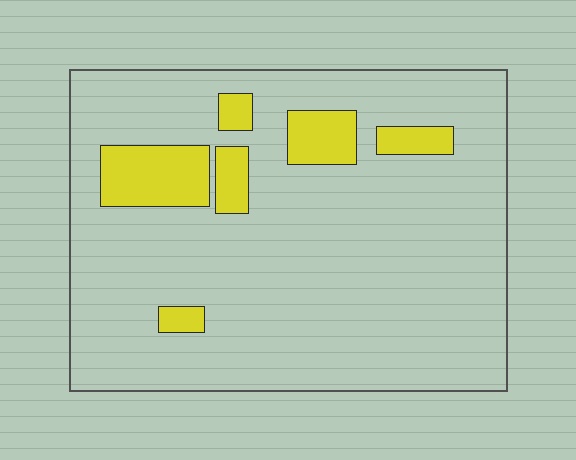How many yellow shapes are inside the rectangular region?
6.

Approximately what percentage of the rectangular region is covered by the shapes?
Approximately 15%.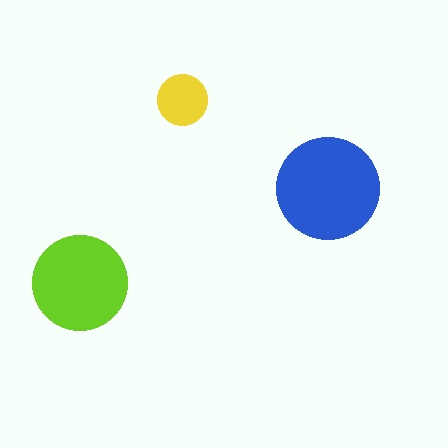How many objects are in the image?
There are 3 objects in the image.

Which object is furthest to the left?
The lime circle is leftmost.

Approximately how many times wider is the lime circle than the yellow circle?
About 2 times wider.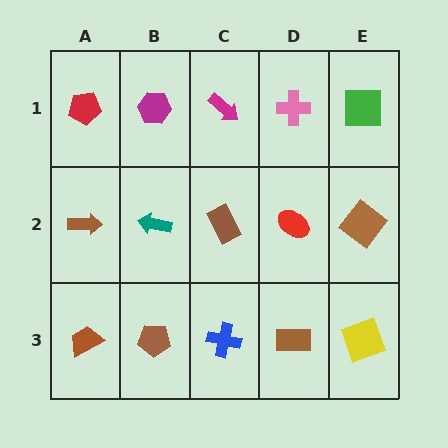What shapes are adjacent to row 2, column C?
A magenta arrow (row 1, column C), a blue cross (row 3, column C), a teal arrow (row 2, column B), a red ellipse (row 2, column D).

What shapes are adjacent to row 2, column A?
A red pentagon (row 1, column A), a brown trapezoid (row 3, column A), a teal arrow (row 2, column B).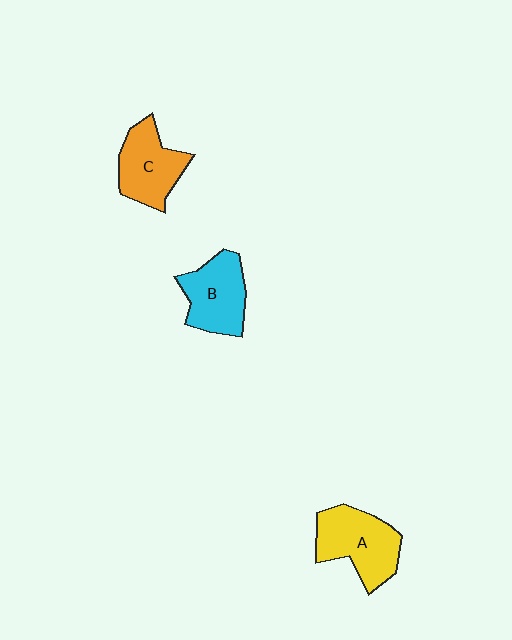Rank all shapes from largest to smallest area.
From largest to smallest: A (yellow), B (cyan), C (orange).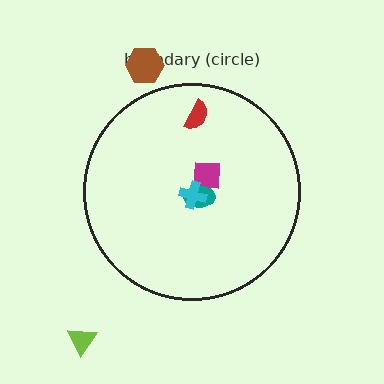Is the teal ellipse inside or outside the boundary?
Inside.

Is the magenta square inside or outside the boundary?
Inside.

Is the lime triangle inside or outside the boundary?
Outside.